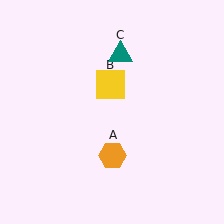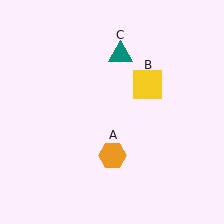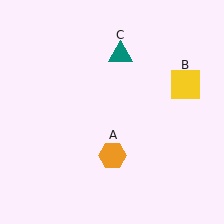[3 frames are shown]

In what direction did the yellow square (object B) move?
The yellow square (object B) moved right.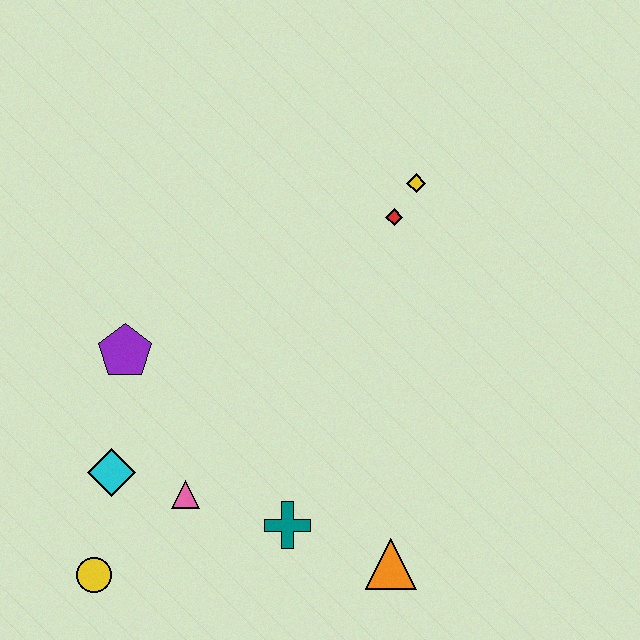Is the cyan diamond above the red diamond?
No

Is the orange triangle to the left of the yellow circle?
No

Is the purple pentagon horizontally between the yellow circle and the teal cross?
Yes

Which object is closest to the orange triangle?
The teal cross is closest to the orange triangle.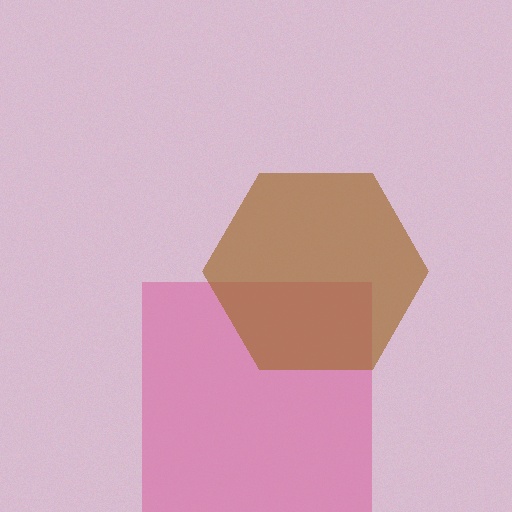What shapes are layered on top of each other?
The layered shapes are: a pink square, a brown hexagon.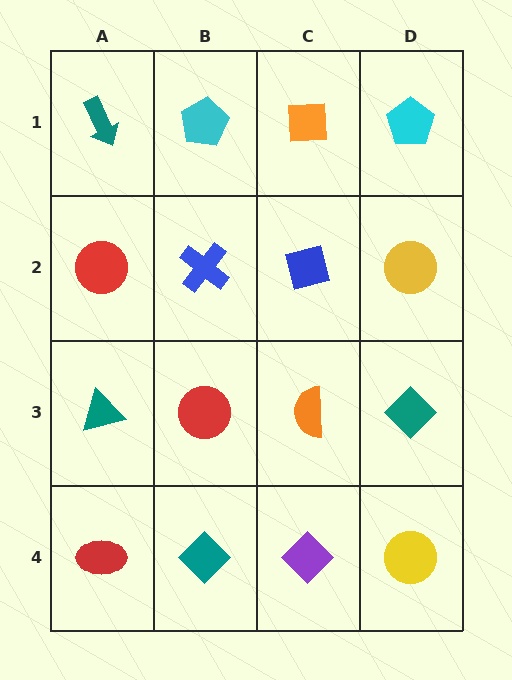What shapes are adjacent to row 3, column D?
A yellow circle (row 2, column D), a yellow circle (row 4, column D), an orange semicircle (row 3, column C).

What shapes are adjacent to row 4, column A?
A teal triangle (row 3, column A), a teal diamond (row 4, column B).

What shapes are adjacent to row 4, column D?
A teal diamond (row 3, column D), a purple diamond (row 4, column C).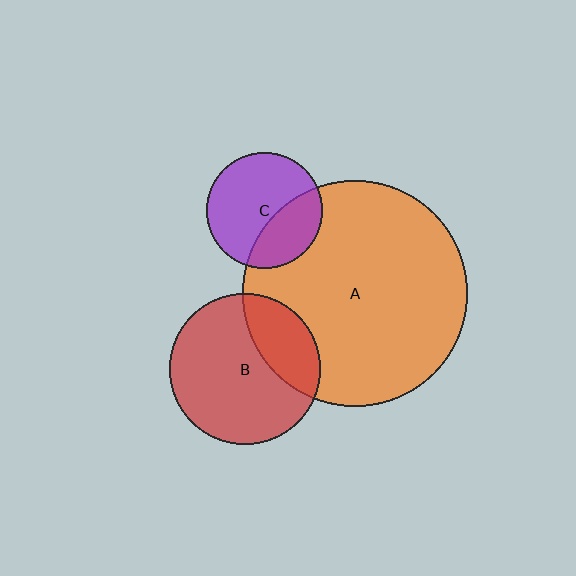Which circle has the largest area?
Circle A (orange).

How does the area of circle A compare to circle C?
Approximately 3.8 times.